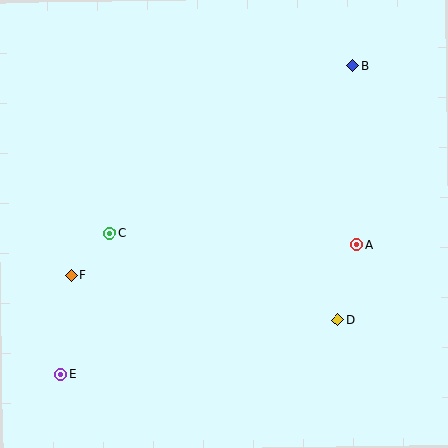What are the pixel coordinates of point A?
Point A is at (357, 245).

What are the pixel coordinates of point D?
Point D is at (338, 320).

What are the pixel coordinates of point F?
Point F is at (71, 275).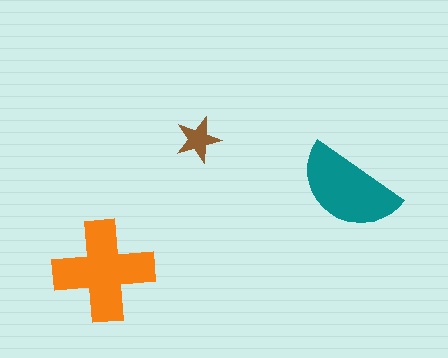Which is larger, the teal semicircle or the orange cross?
The orange cross.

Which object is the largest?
The orange cross.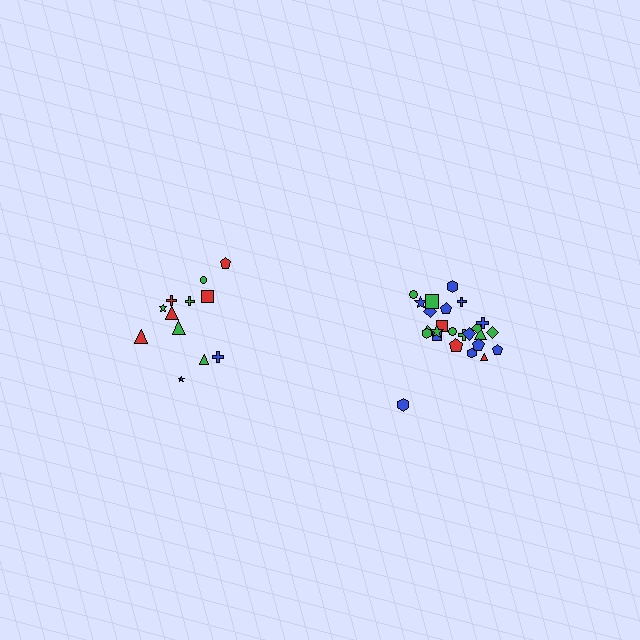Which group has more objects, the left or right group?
The right group.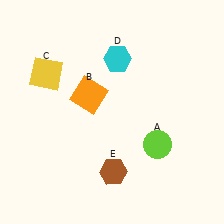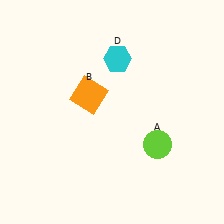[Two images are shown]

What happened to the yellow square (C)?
The yellow square (C) was removed in Image 2. It was in the top-left area of Image 1.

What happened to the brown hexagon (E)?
The brown hexagon (E) was removed in Image 2. It was in the bottom-right area of Image 1.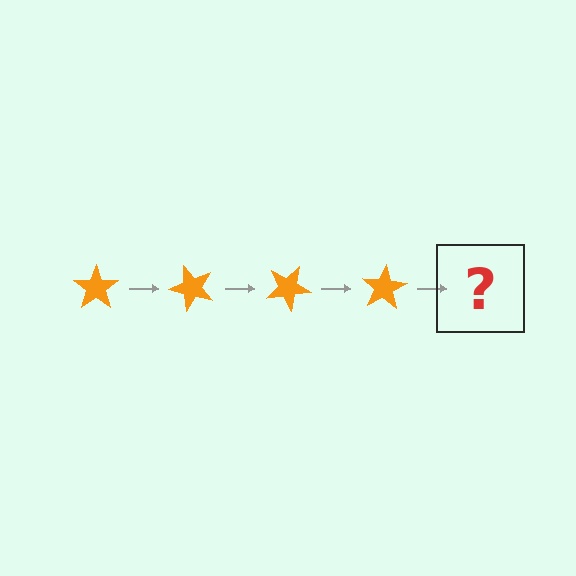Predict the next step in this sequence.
The next step is an orange star rotated 200 degrees.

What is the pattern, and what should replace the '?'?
The pattern is that the star rotates 50 degrees each step. The '?' should be an orange star rotated 200 degrees.